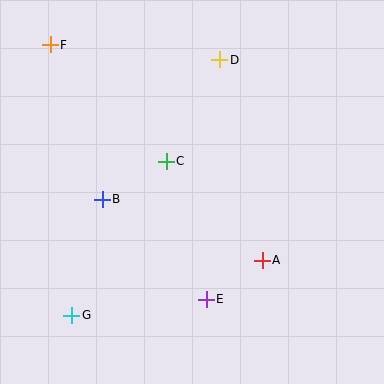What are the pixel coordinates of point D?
Point D is at (220, 60).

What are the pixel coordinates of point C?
Point C is at (166, 161).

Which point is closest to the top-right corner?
Point D is closest to the top-right corner.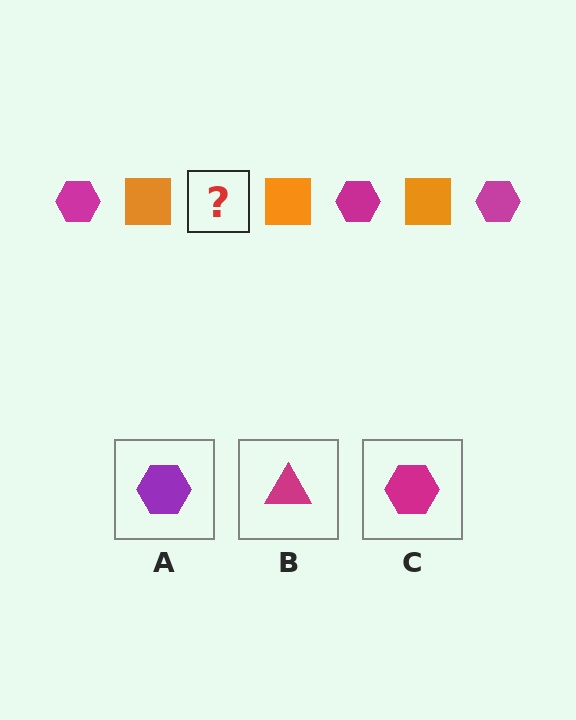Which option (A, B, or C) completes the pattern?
C.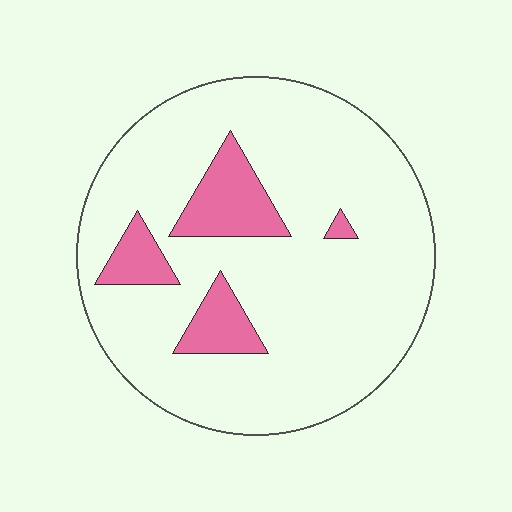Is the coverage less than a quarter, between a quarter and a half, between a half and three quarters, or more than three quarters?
Less than a quarter.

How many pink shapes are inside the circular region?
4.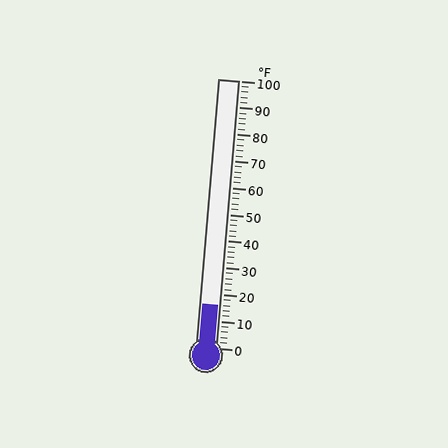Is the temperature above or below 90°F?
The temperature is below 90°F.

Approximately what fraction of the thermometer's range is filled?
The thermometer is filled to approximately 15% of its range.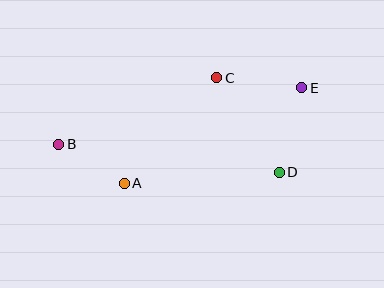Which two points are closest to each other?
Points A and B are closest to each other.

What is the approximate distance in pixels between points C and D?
The distance between C and D is approximately 113 pixels.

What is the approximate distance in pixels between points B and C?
The distance between B and C is approximately 172 pixels.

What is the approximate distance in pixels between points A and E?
The distance between A and E is approximately 201 pixels.